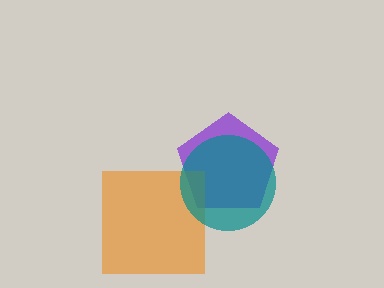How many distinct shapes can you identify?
There are 3 distinct shapes: a purple pentagon, an orange square, a teal circle.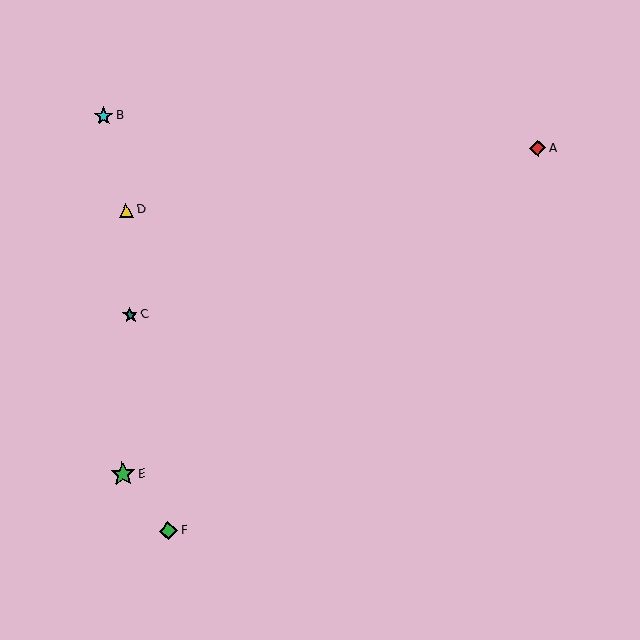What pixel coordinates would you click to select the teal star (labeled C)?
Click at (130, 315) to select the teal star C.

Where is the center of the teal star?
The center of the teal star is at (130, 315).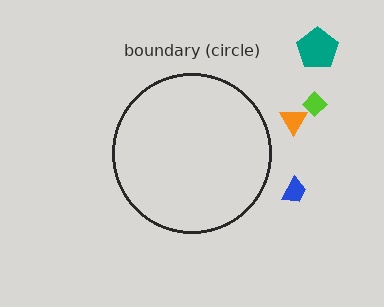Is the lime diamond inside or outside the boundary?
Outside.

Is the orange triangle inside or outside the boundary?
Outside.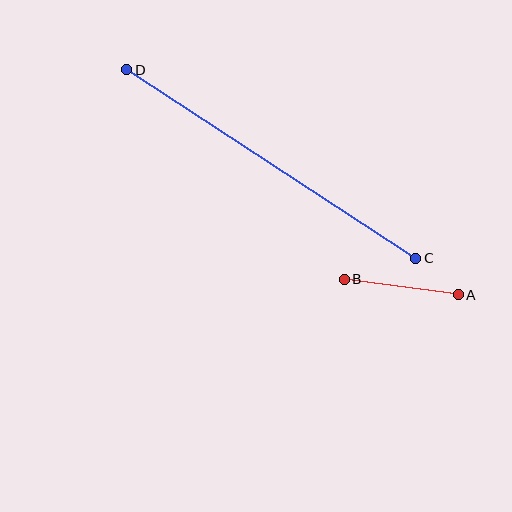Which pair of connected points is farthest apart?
Points C and D are farthest apart.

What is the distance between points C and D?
The distance is approximately 345 pixels.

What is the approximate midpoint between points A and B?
The midpoint is at approximately (401, 287) pixels.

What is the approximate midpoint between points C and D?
The midpoint is at approximately (271, 164) pixels.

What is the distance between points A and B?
The distance is approximately 115 pixels.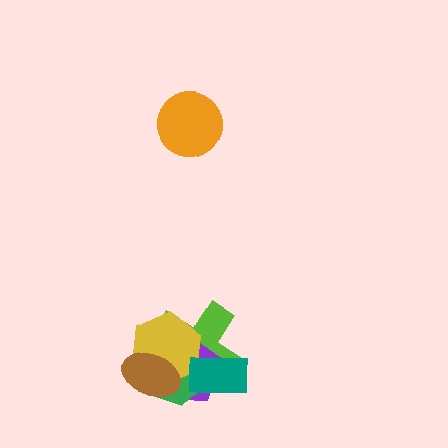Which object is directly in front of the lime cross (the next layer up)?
The purple pentagon is directly in front of the lime cross.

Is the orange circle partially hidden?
No, no other shape covers it.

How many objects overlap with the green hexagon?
5 objects overlap with the green hexagon.